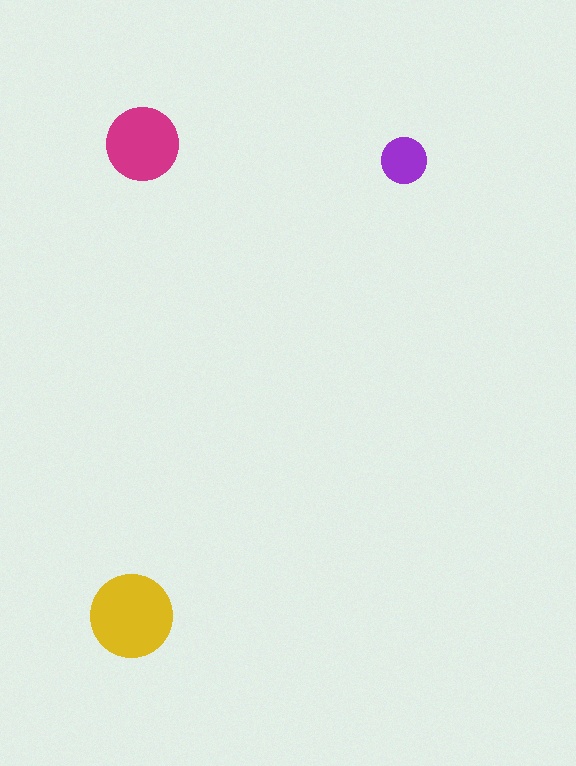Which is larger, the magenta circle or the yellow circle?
The yellow one.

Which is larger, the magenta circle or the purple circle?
The magenta one.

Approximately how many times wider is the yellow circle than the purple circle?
About 2 times wider.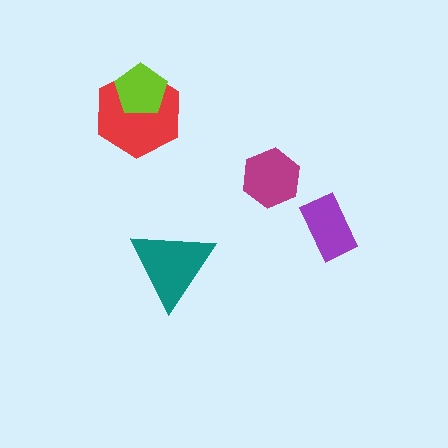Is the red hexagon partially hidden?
Yes, it is partially covered by another shape.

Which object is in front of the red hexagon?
The lime pentagon is in front of the red hexagon.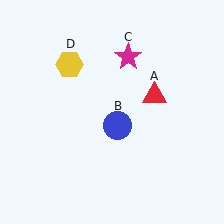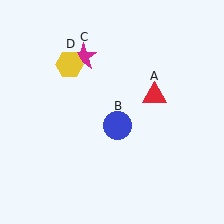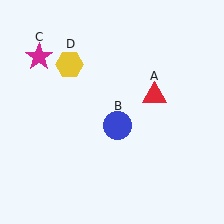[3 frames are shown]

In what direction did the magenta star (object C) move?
The magenta star (object C) moved left.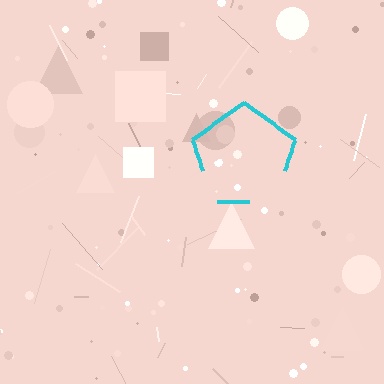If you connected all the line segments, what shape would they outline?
They would outline a pentagon.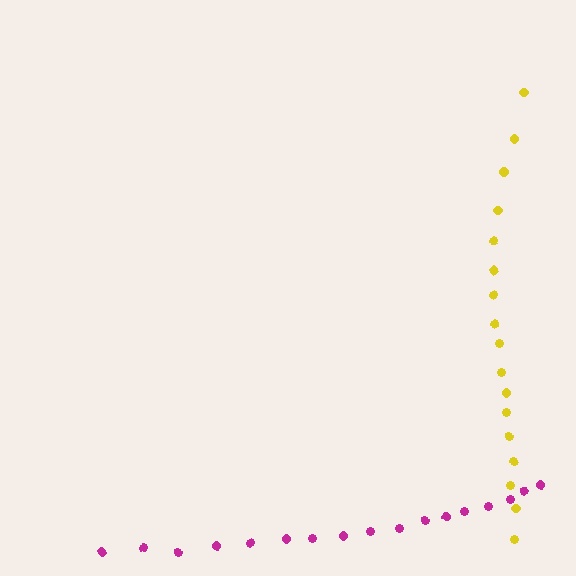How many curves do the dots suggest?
There are 2 distinct paths.